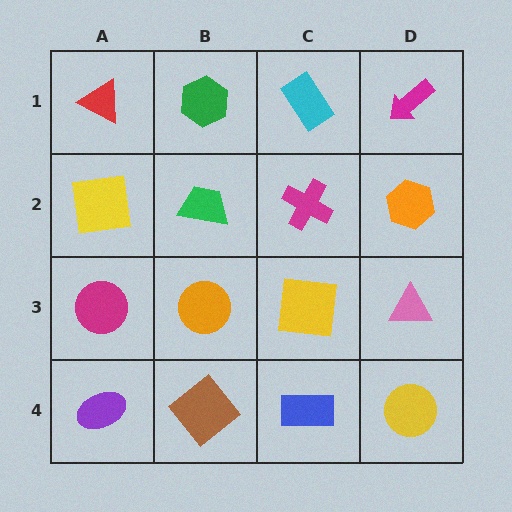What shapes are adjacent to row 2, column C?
A cyan rectangle (row 1, column C), a yellow square (row 3, column C), a green trapezoid (row 2, column B), an orange hexagon (row 2, column D).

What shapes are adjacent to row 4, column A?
A magenta circle (row 3, column A), a brown diamond (row 4, column B).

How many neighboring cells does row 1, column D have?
2.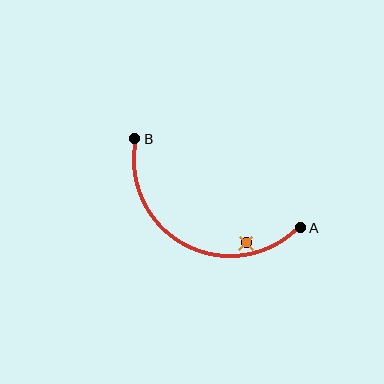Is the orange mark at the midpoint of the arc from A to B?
No — the orange mark does not lie on the arc at all. It sits slightly inside the curve.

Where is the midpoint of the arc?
The arc midpoint is the point on the curve farthest from the straight line joining A and B. It sits below that line.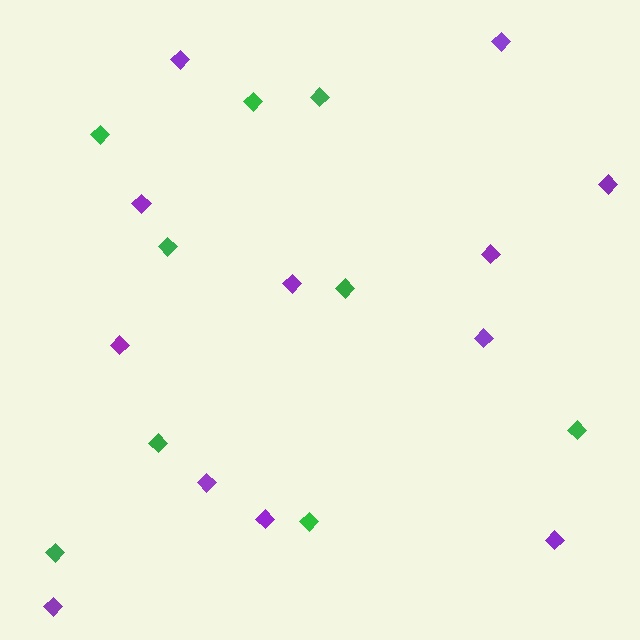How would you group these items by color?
There are 2 groups: one group of green diamonds (9) and one group of purple diamonds (12).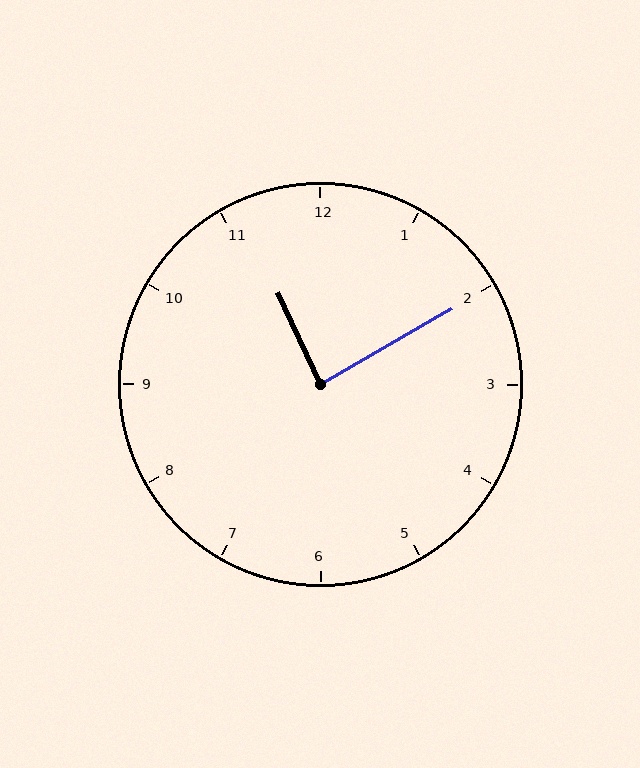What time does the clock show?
11:10.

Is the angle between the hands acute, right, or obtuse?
It is right.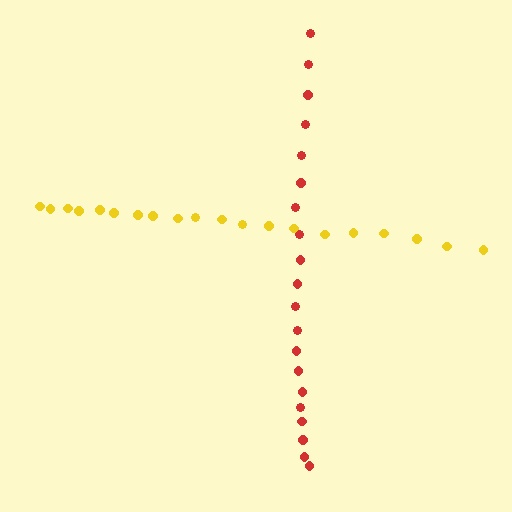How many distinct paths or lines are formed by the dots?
There are 2 distinct paths.